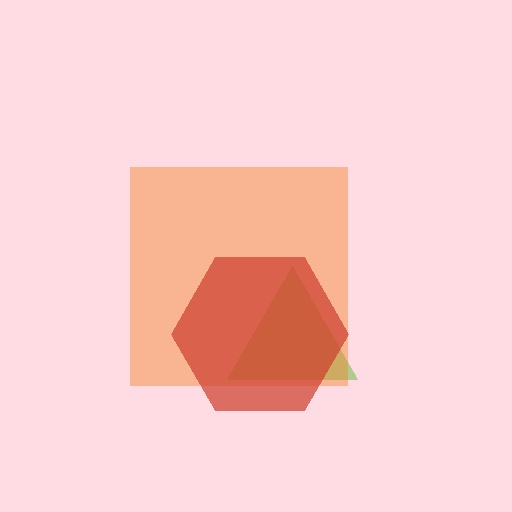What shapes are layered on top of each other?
The layered shapes are: a lime triangle, an orange square, a red hexagon.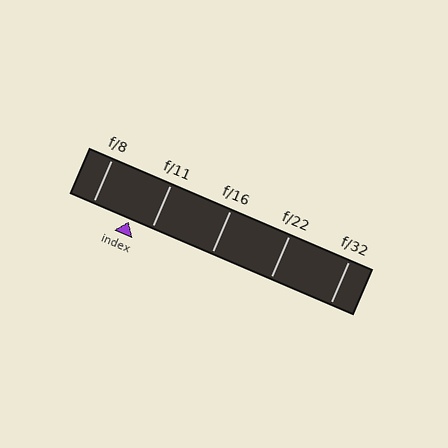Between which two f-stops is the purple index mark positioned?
The index mark is between f/8 and f/11.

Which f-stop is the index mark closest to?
The index mark is closest to f/11.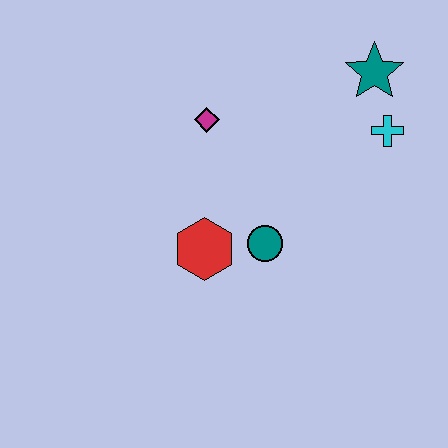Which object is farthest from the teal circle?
The teal star is farthest from the teal circle.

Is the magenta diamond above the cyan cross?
Yes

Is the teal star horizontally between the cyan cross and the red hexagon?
Yes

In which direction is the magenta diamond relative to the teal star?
The magenta diamond is to the left of the teal star.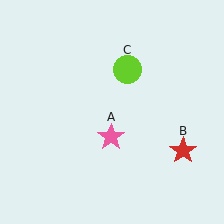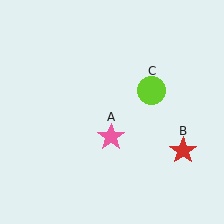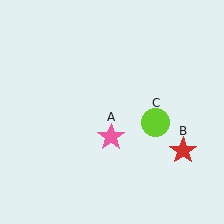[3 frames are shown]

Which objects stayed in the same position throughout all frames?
Pink star (object A) and red star (object B) remained stationary.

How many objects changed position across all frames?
1 object changed position: lime circle (object C).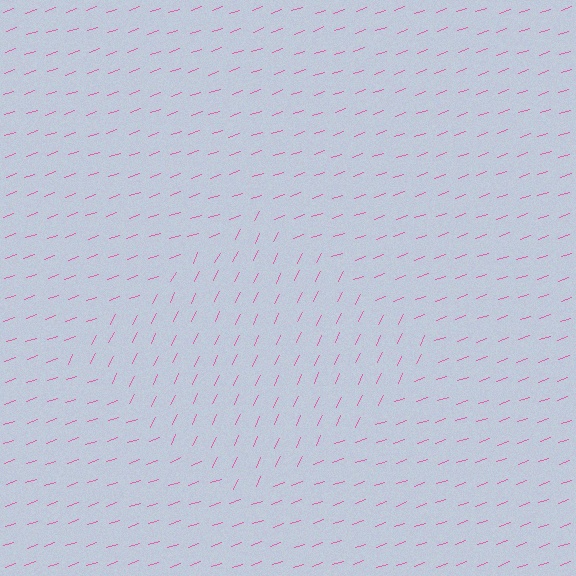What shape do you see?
I see a diamond.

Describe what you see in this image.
The image is filled with small pink line segments. A diamond region in the image has lines oriented differently from the surrounding lines, creating a visible texture boundary.